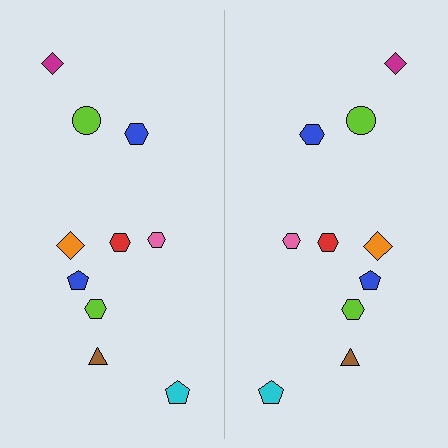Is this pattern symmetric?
Yes, this pattern has bilateral (reflection) symmetry.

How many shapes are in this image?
There are 20 shapes in this image.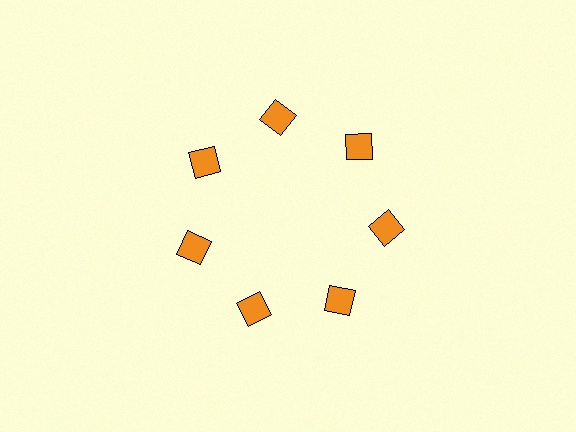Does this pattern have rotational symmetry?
Yes, this pattern has 7-fold rotational symmetry. It looks the same after rotating 51 degrees around the center.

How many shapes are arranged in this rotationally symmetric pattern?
There are 7 shapes, arranged in 7 groups of 1.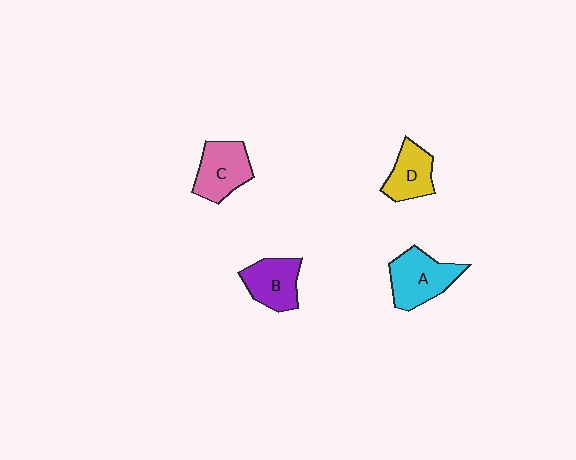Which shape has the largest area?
Shape A (cyan).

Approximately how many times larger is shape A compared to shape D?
Approximately 1.4 times.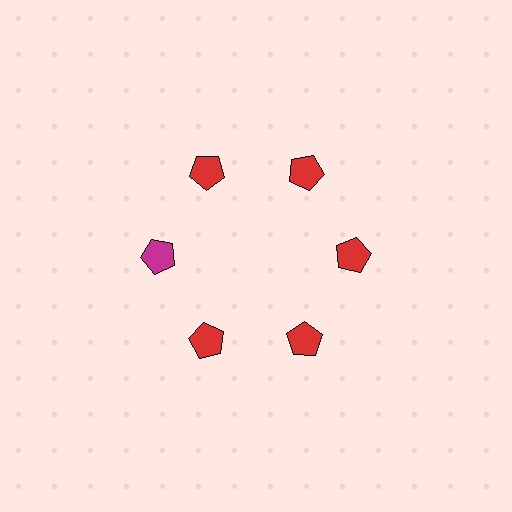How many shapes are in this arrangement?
There are 6 shapes arranged in a ring pattern.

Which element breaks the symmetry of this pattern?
The magenta pentagon at roughly the 9 o'clock position breaks the symmetry. All other shapes are red pentagons.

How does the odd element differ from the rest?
It has a different color: magenta instead of red.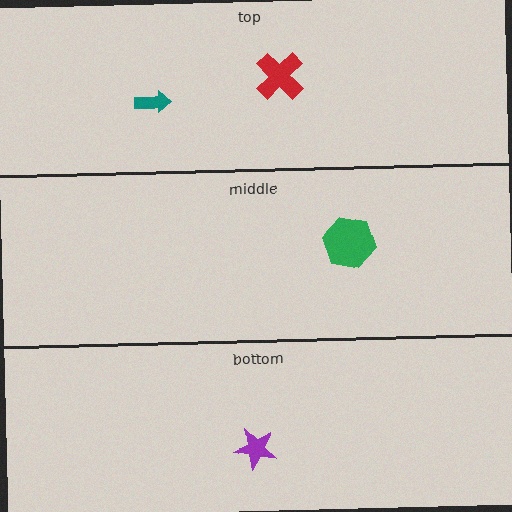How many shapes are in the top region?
2.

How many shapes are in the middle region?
1.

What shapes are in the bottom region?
The purple star.